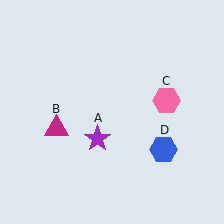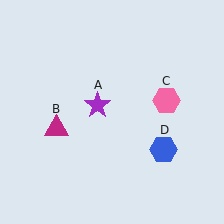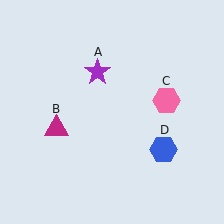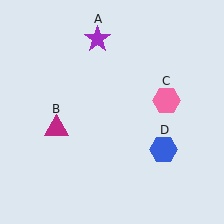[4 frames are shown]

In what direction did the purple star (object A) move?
The purple star (object A) moved up.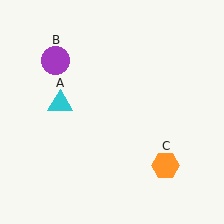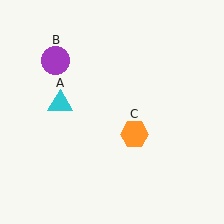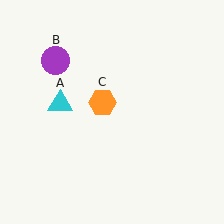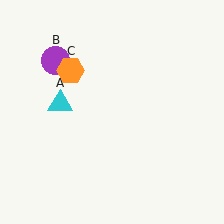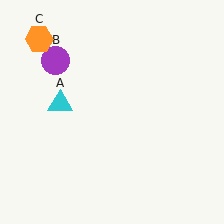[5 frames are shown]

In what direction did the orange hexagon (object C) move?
The orange hexagon (object C) moved up and to the left.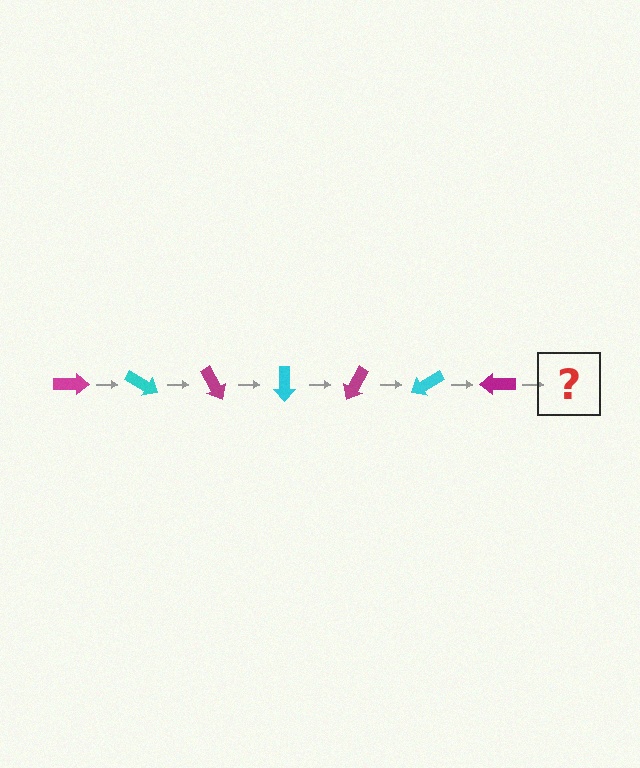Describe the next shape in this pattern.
It should be a cyan arrow, rotated 210 degrees from the start.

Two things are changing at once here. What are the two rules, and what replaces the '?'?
The two rules are that it rotates 30 degrees each step and the color cycles through magenta and cyan. The '?' should be a cyan arrow, rotated 210 degrees from the start.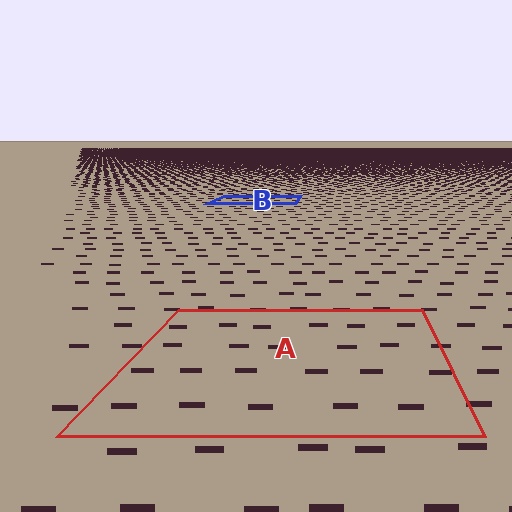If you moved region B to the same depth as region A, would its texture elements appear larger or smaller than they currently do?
They would appear larger. At a closer depth, the same texture elements are projected at a bigger on-screen size.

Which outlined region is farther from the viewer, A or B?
Region B is farther from the viewer — the texture elements inside it appear smaller and more densely packed.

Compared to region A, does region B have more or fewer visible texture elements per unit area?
Region B has more texture elements per unit area — they are packed more densely because it is farther away.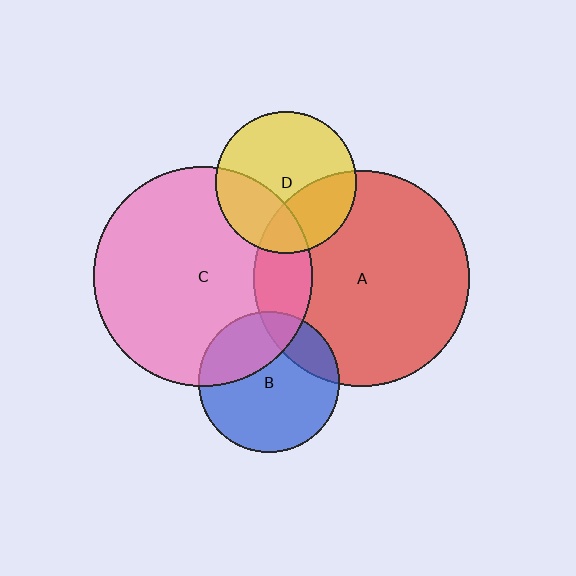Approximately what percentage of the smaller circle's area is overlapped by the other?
Approximately 20%.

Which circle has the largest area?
Circle C (pink).